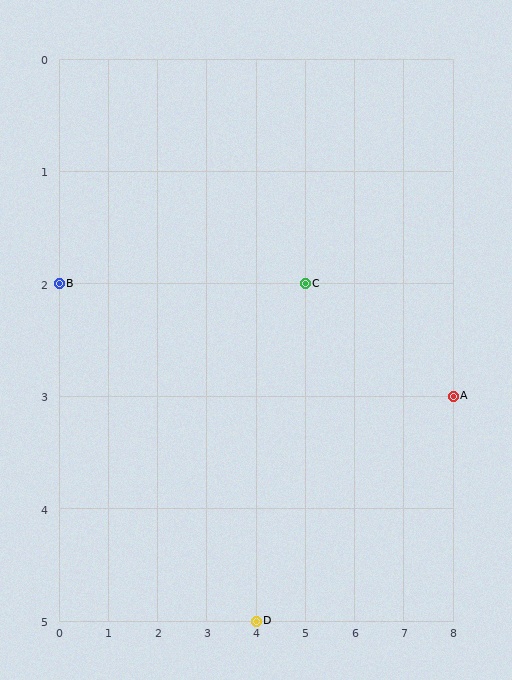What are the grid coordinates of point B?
Point B is at grid coordinates (0, 2).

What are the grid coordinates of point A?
Point A is at grid coordinates (8, 3).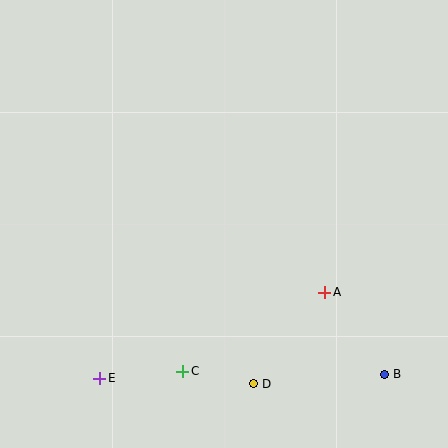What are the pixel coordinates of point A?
Point A is at (325, 292).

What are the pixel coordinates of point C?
Point C is at (183, 371).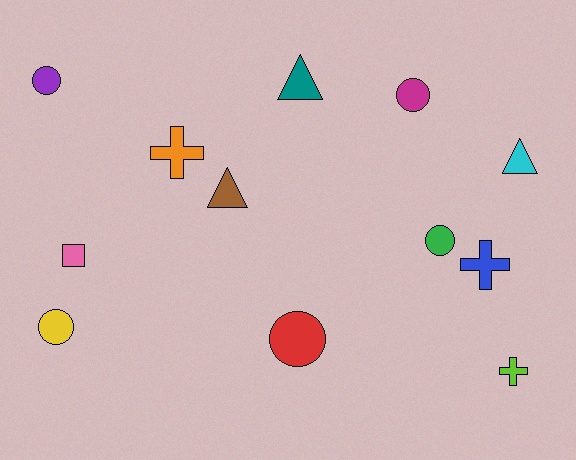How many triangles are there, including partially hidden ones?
There are 3 triangles.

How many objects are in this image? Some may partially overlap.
There are 12 objects.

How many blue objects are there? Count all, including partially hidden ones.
There is 1 blue object.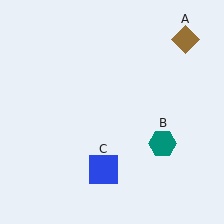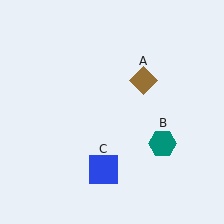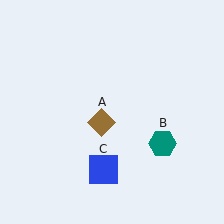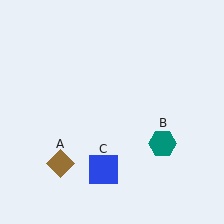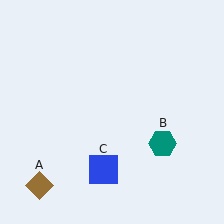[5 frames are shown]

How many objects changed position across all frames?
1 object changed position: brown diamond (object A).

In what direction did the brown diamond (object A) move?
The brown diamond (object A) moved down and to the left.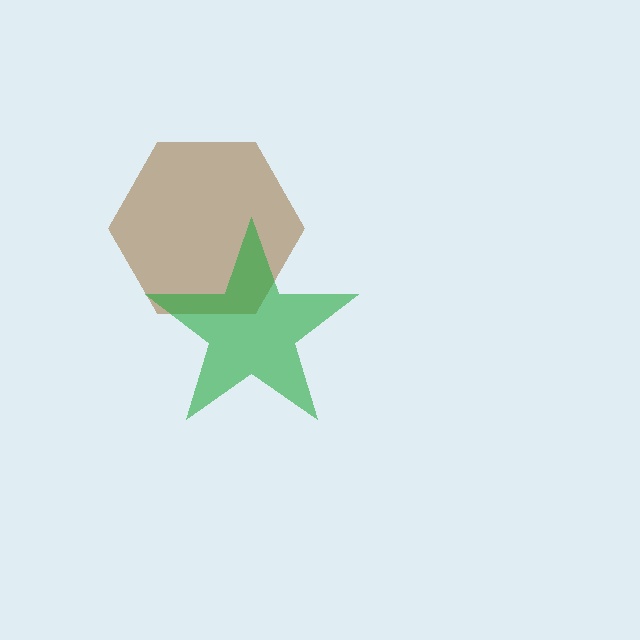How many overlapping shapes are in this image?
There are 2 overlapping shapes in the image.